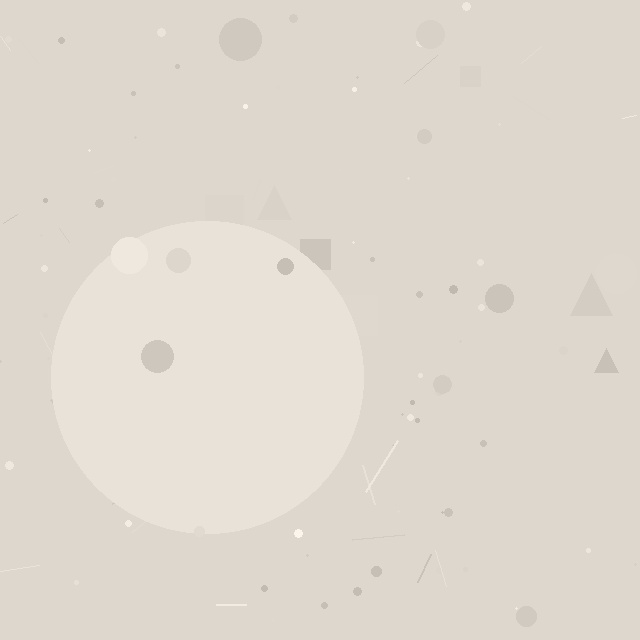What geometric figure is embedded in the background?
A circle is embedded in the background.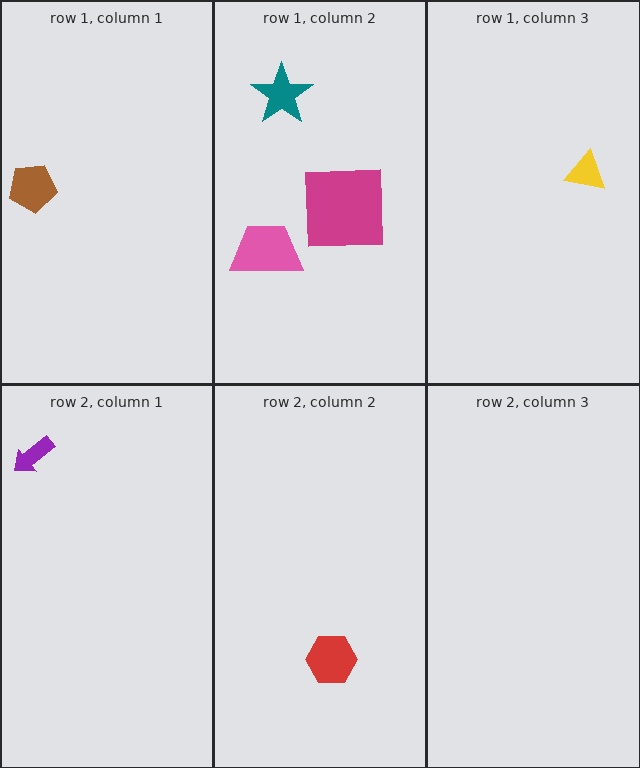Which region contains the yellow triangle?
The row 1, column 3 region.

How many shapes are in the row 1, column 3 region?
1.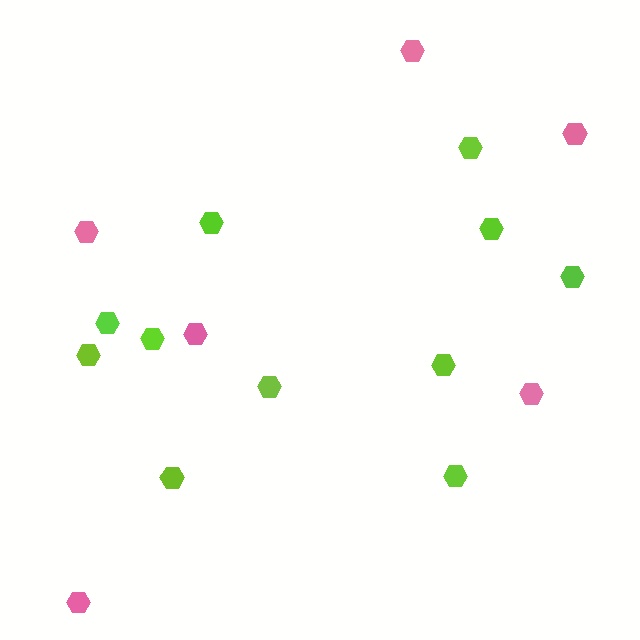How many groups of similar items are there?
There are 2 groups: one group of pink hexagons (6) and one group of lime hexagons (11).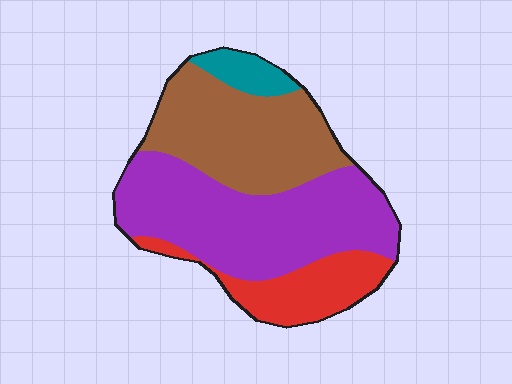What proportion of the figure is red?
Red covers 17% of the figure.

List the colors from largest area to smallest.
From largest to smallest: purple, brown, red, teal.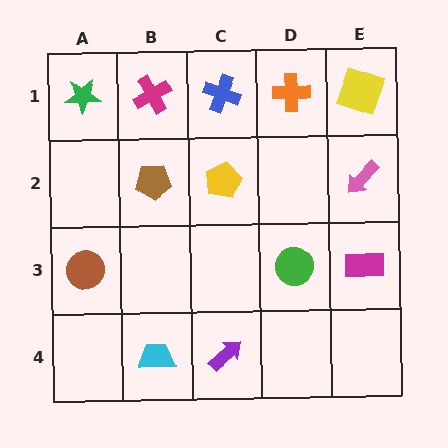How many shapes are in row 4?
2 shapes.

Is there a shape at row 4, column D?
No, that cell is empty.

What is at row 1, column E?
A yellow square.